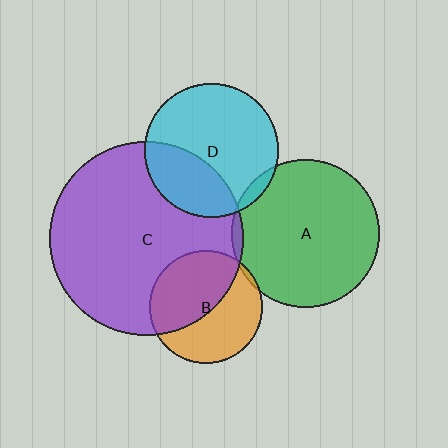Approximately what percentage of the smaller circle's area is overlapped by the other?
Approximately 50%.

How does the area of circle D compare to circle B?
Approximately 1.4 times.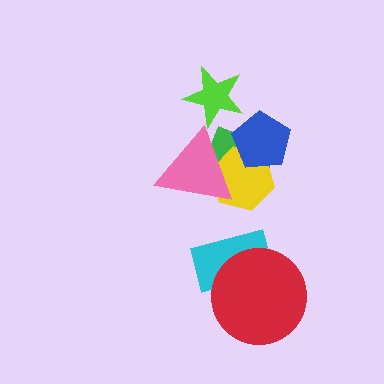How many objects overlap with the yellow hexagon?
3 objects overlap with the yellow hexagon.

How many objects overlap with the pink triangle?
2 objects overlap with the pink triangle.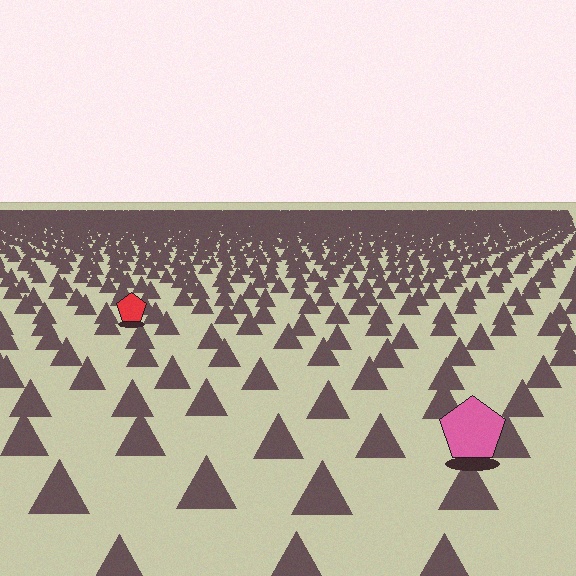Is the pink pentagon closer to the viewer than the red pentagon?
Yes. The pink pentagon is closer — you can tell from the texture gradient: the ground texture is coarser near it.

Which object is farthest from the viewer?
The red pentagon is farthest from the viewer. It appears smaller and the ground texture around it is denser.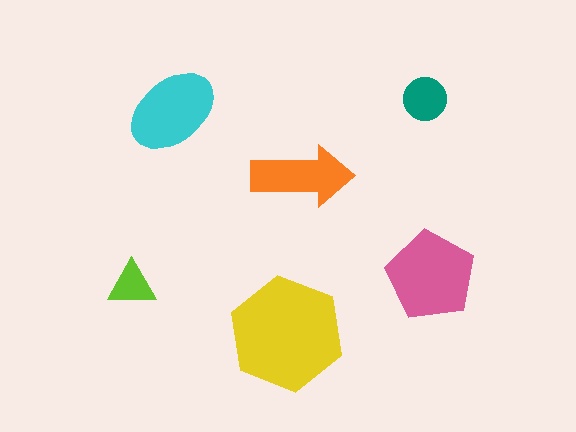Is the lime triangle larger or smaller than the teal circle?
Smaller.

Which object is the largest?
The yellow hexagon.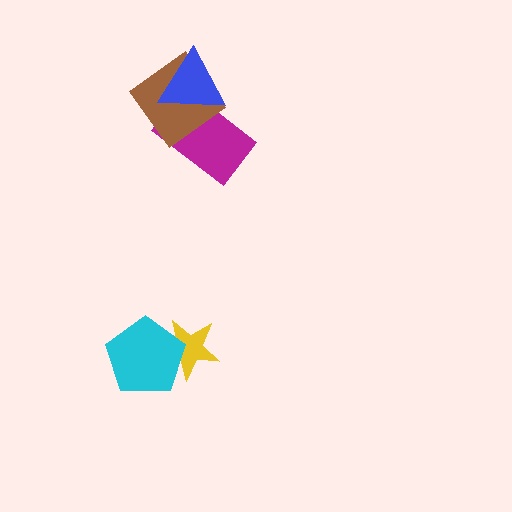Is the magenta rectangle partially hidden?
Yes, it is partially covered by another shape.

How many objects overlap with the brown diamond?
2 objects overlap with the brown diamond.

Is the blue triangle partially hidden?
No, no other shape covers it.